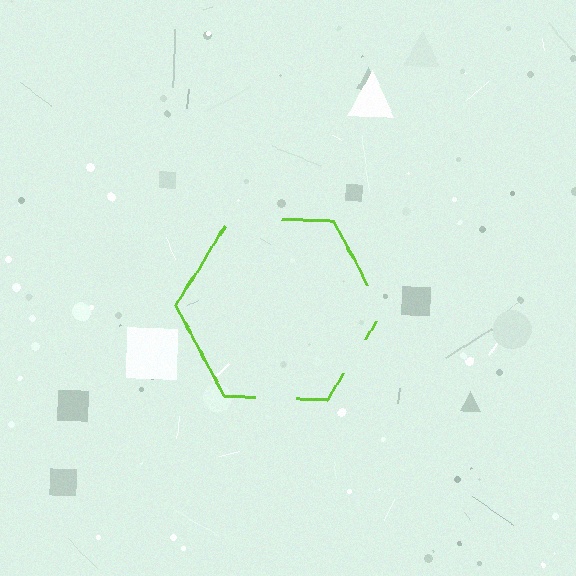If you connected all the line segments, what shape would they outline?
They would outline a hexagon.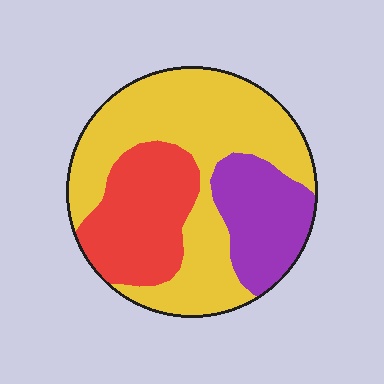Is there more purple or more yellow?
Yellow.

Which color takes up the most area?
Yellow, at roughly 55%.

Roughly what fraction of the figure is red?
Red takes up between a sixth and a third of the figure.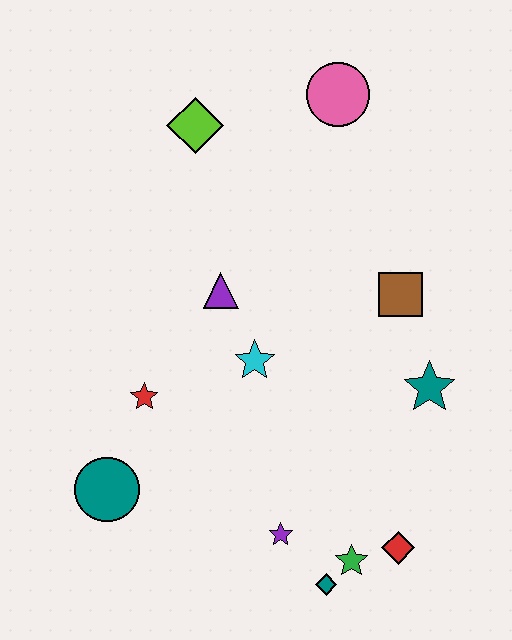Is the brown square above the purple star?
Yes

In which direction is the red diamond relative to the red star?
The red diamond is to the right of the red star.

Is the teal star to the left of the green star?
No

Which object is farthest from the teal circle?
The pink circle is farthest from the teal circle.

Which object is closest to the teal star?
The brown square is closest to the teal star.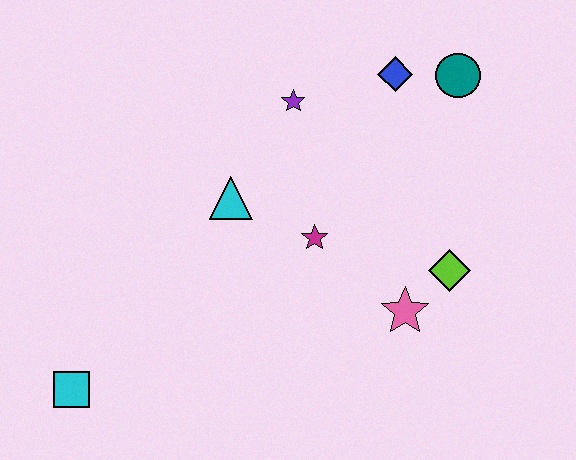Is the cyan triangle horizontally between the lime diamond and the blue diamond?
No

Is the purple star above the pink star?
Yes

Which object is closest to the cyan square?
The cyan triangle is closest to the cyan square.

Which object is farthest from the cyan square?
The teal circle is farthest from the cyan square.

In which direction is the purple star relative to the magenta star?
The purple star is above the magenta star.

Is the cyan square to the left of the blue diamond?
Yes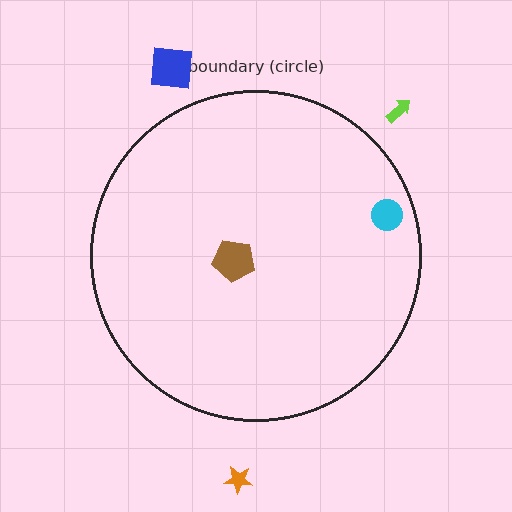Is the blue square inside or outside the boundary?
Outside.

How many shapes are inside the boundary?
2 inside, 3 outside.